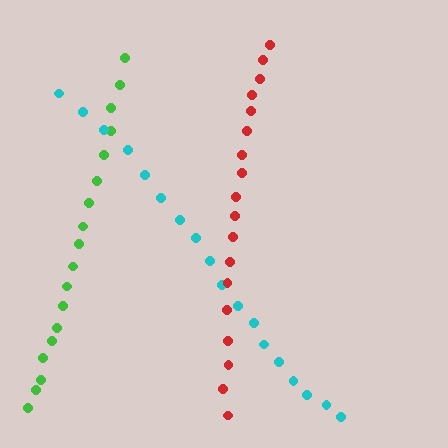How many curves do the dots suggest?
There are 3 distinct paths.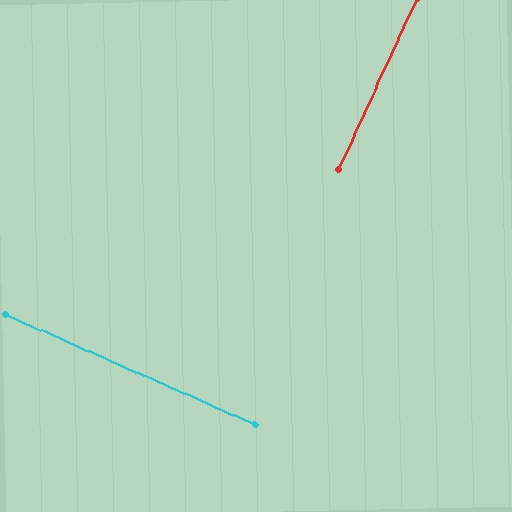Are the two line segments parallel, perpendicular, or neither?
Perpendicular — they meet at approximately 90°.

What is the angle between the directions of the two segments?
Approximately 90 degrees.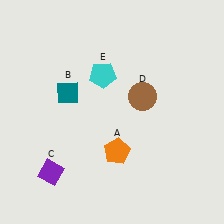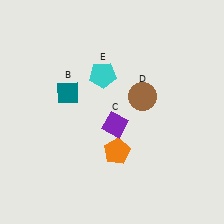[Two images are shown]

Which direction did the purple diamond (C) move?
The purple diamond (C) moved right.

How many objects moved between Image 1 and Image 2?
1 object moved between the two images.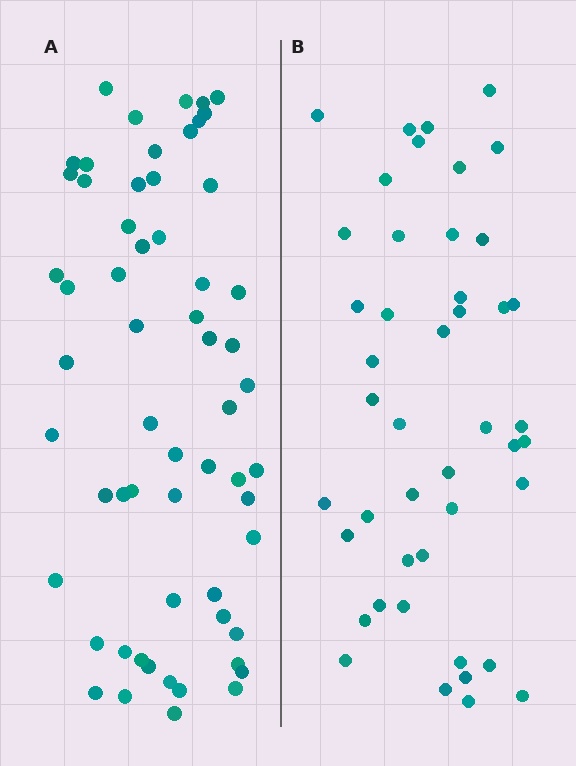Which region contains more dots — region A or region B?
Region A (the left region) has more dots.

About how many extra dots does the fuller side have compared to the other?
Region A has approximately 15 more dots than region B.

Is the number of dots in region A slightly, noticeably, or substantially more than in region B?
Region A has noticeably more, but not dramatically so. The ratio is roughly 1.3 to 1.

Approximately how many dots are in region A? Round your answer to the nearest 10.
About 60 dots.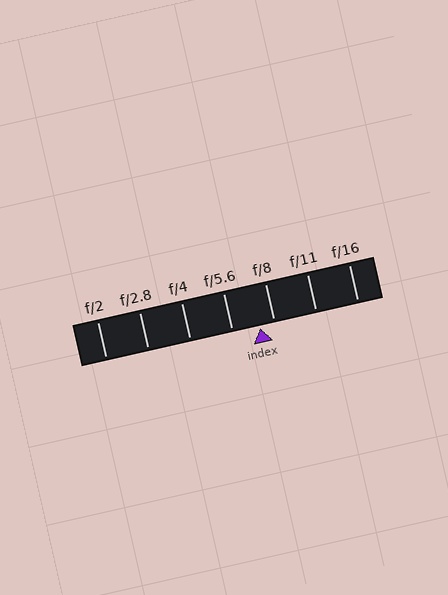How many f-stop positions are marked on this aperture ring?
There are 7 f-stop positions marked.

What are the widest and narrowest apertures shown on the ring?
The widest aperture shown is f/2 and the narrowest is f/16.